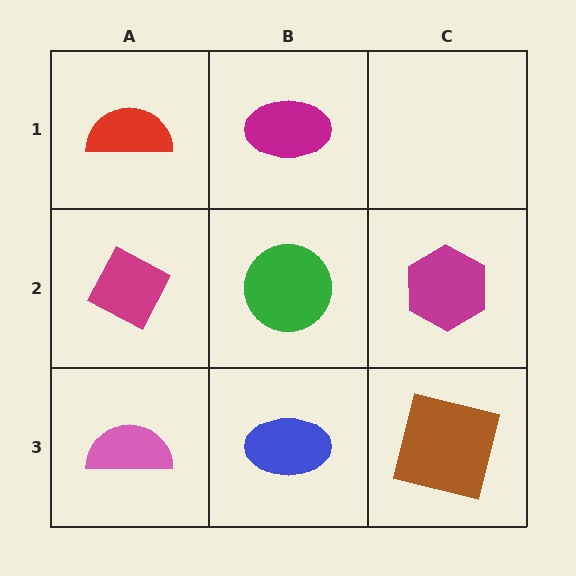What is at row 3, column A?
A pink semicircle.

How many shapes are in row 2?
3 shapes.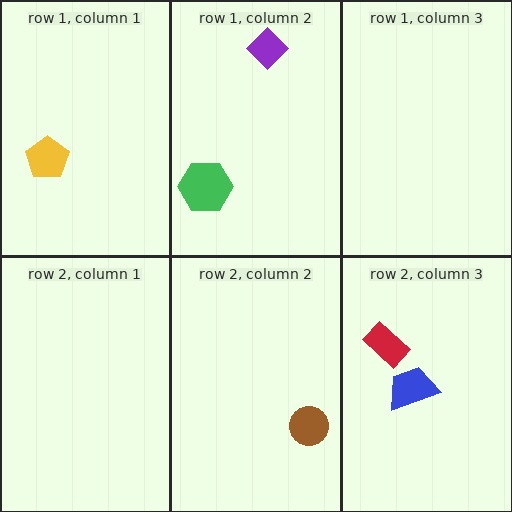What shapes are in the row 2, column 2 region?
The brown circle.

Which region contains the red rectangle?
The row 2, column 3 region.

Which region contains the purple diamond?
The row 1, column 2 region.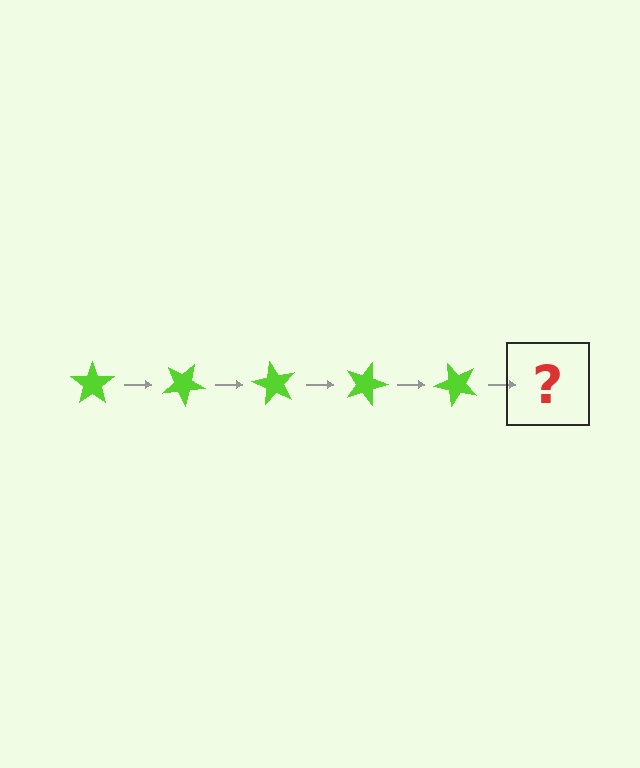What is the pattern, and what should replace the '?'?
The pattern is that the star rotates 30 degrees each step. The '?' should be a lime star rotated 150 degrees.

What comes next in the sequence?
The next element should be a lime star rotated 150 degrees.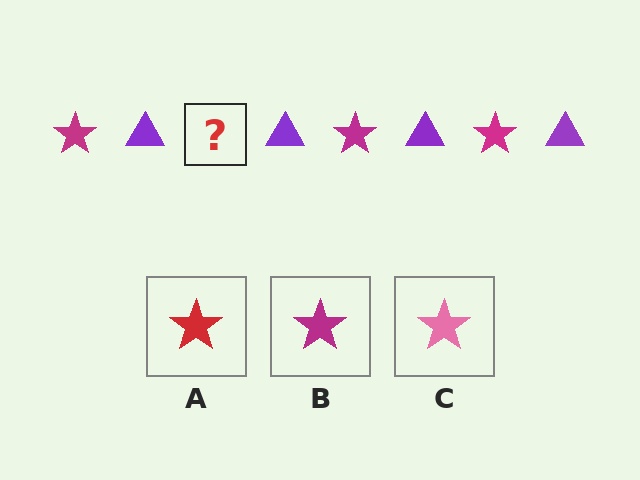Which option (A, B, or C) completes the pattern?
B.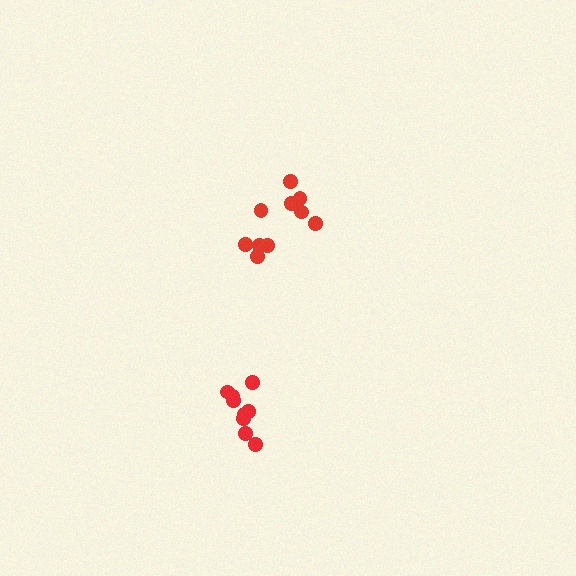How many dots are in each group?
Group 1: 10 dots, Group 2: 9 dots (19 total).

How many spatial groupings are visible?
There are 2 spatial groupings.